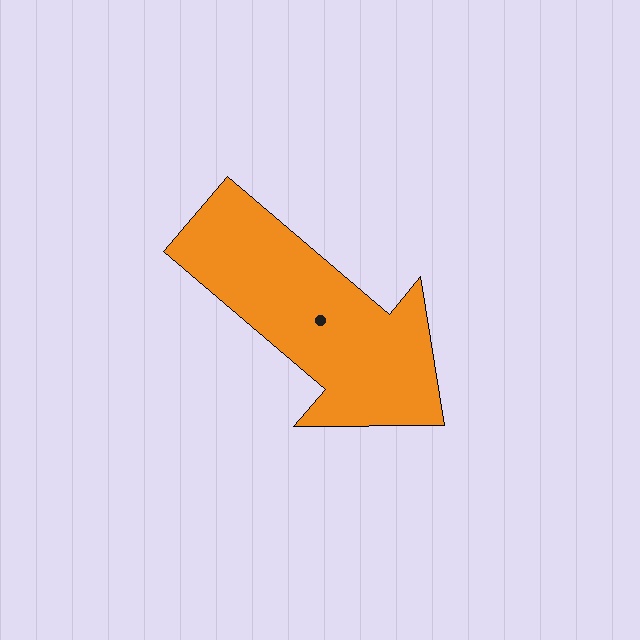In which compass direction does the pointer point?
Southeast.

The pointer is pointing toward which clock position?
Roughly 4 o'clock.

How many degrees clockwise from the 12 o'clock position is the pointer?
Approximately 130 degrees.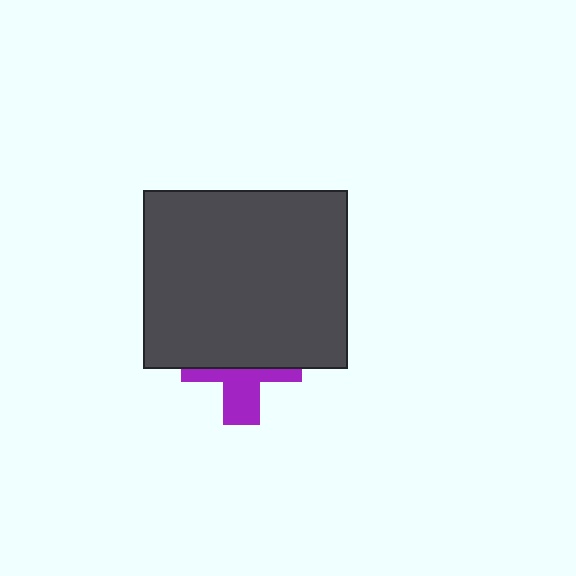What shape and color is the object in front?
The object in front is a dark gray rectangle.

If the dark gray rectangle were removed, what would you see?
You would see the complete purple cross.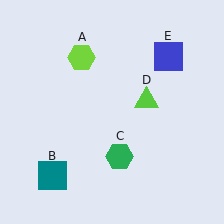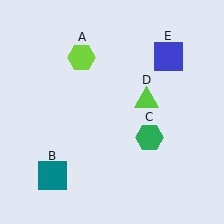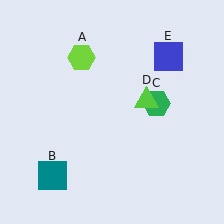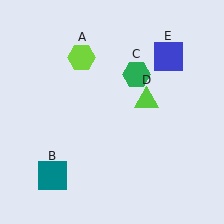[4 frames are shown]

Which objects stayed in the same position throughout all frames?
Lime hexagon (object A) and teal square (object B) and lime triangle (object D) and blue square (object E) remained stationary.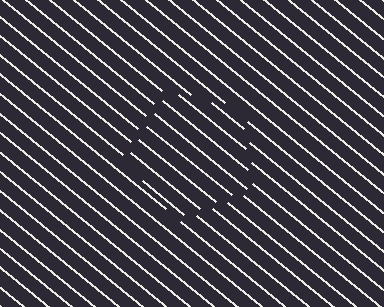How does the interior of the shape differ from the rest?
The interior of the shape contains the same grating, shifted by half a period — the contour is defined by the phase discontinuity where line-ends from the inner and outer gratings abut.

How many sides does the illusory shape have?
5 sides — the line-ends trace a pentagon.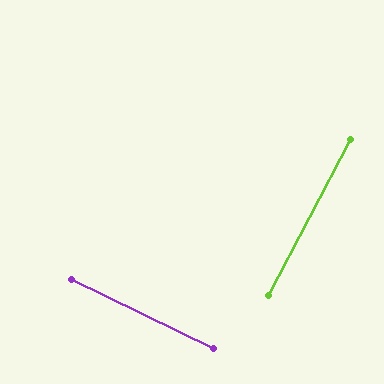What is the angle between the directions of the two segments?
Approximately 88 degrees.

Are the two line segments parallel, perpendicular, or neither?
Perpendicular — they meet at approximately 88°.